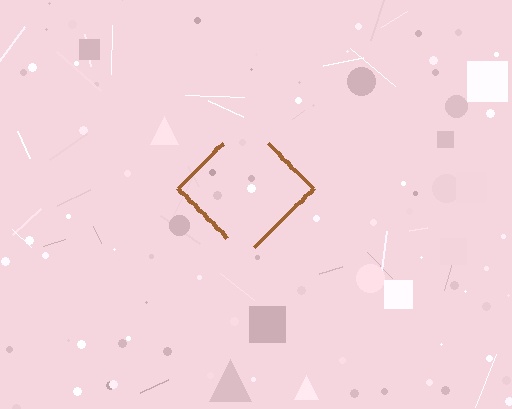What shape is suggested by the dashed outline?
The dashed outline suggests a diamond.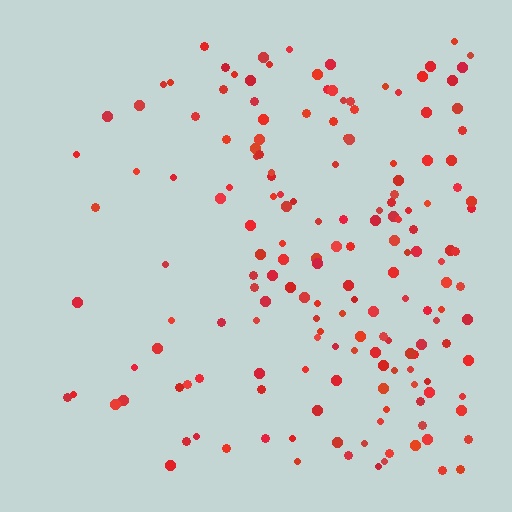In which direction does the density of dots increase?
From left to right, with the right side densest.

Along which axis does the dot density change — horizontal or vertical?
Horizontal.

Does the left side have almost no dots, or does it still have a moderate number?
Still a moderate number, just noticeably fewer than the right.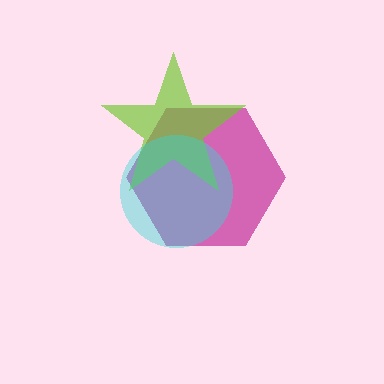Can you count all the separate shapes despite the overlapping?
Yes, there are 3 separate shapes.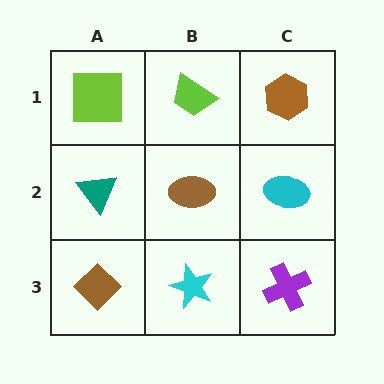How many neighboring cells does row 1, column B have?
3.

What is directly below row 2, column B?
A cyan star.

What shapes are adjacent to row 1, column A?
A teal triangle (row 2, column A), a lime trapezoid (row 1, column B).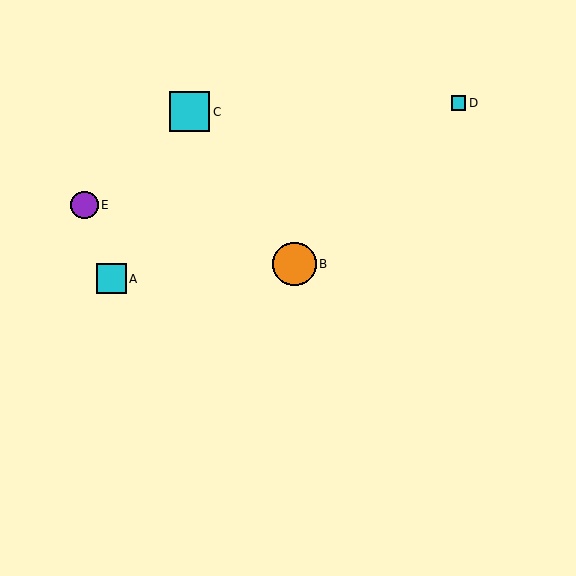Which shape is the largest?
The orange circle (labeled B) is the largest.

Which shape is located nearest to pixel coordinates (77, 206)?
The purple circle (labeled E) at (85, 205) is nearest to that location.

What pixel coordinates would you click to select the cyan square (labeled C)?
Click at (190, 112) to select the cyan square C.